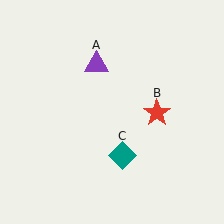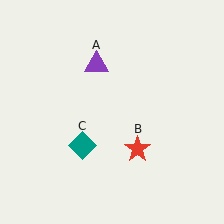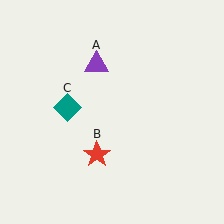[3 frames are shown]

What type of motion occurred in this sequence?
The red star (object B), teal diamond (object C) rotated clockwise around the center of the scene.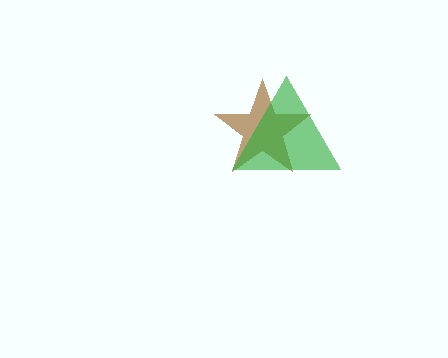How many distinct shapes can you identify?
There are 2 distinct shapes: a brown star, a green triangle.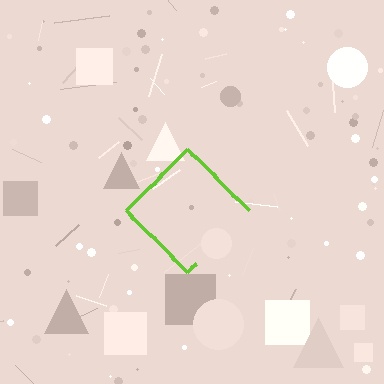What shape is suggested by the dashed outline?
The dashed outline suggests a diamond.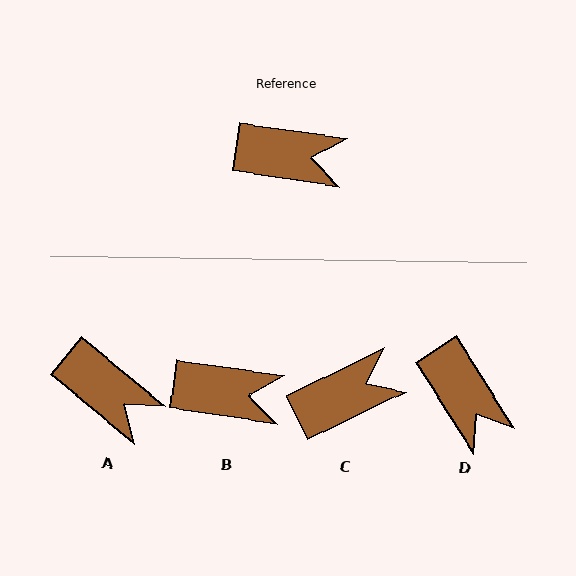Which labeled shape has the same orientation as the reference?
B.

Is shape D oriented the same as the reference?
No, it is off by about 49 degrees.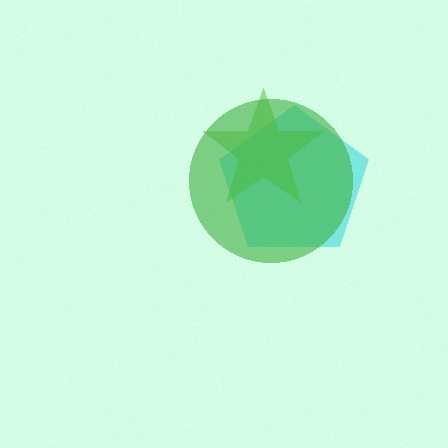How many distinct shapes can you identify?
There are 3 distinct shapes: a cyan pentagon, a lime star, a green circle.